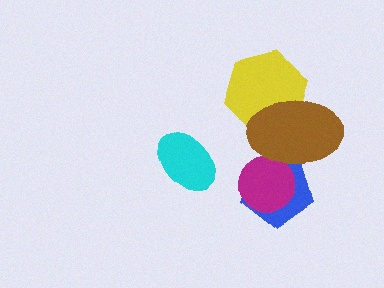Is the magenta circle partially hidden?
Yes, it is partially covered by another shape.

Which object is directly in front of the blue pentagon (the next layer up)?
The magenta circle is directly in front of the blue pentagon.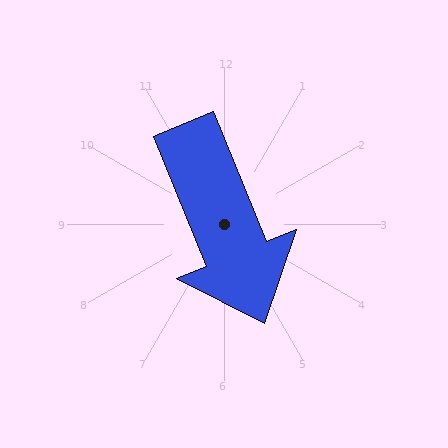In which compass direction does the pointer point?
South.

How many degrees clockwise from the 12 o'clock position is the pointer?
Approximately 158 degrees.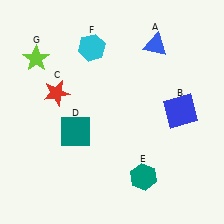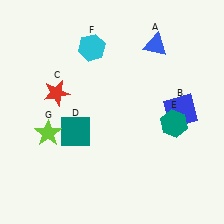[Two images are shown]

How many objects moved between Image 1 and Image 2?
2 objects moved between the two images.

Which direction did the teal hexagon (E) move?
The teal hexagon (E) moved up.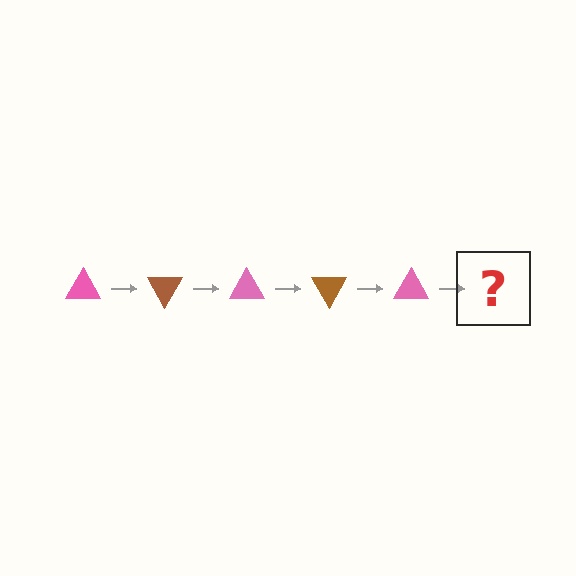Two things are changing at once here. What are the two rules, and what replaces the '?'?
The two rules are that it rotates 60 degrees each step and the color cycles through pink and brown. The '?' should be a brown triangle, rotated 300 degrees from the start.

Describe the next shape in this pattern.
It should be a brown triangle, rotated 300 degrees from the start.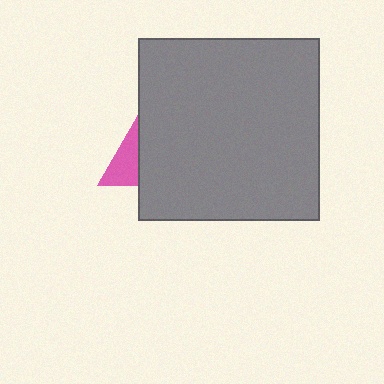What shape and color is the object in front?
The object in front is a gray square.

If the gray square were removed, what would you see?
You would see the complete pink triangle.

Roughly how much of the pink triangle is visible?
A small part of it is visible (roughly 35%).